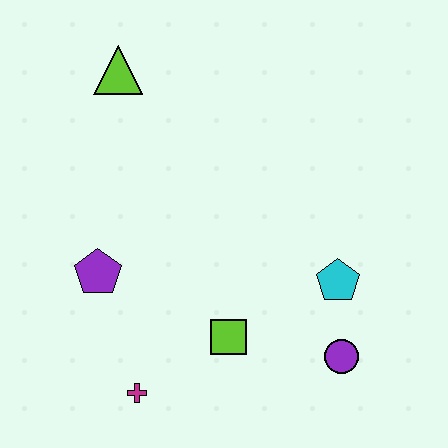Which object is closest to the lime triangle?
The purple pentagon is closest to the lime triangle.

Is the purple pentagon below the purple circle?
No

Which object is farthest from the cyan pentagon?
The lime triangle is farthest from the cyan pentagon.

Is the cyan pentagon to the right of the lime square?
Yes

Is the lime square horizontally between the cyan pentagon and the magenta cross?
Yes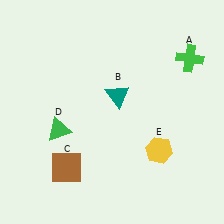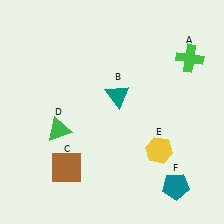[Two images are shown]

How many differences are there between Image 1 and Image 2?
There is 1 difference between the two images.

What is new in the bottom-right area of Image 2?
A teal pentagon (F) was added in the bottom-right area of Image 2.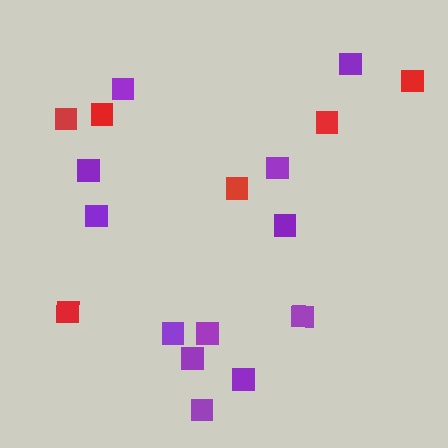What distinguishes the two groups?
There are 2 groups: one group of red squares (6) and one group of purple squares (12).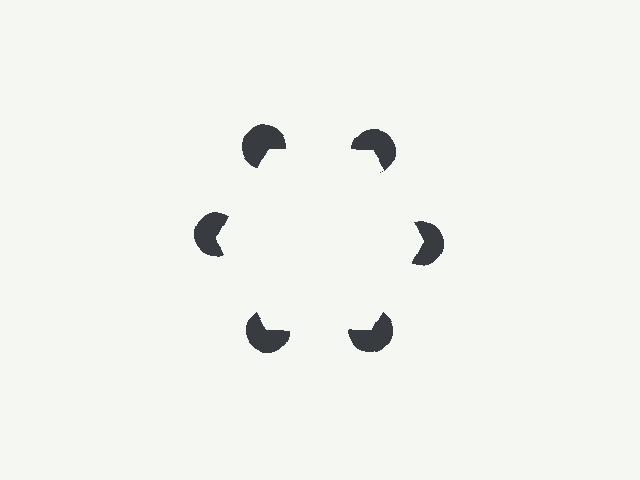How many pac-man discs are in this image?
There are 6 — one at each vertex of the illusory hexagon.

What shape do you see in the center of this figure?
An illusory hexagon — its edges are inferred from the aligned wedge cuts in the pac-man discs, not physically drawn.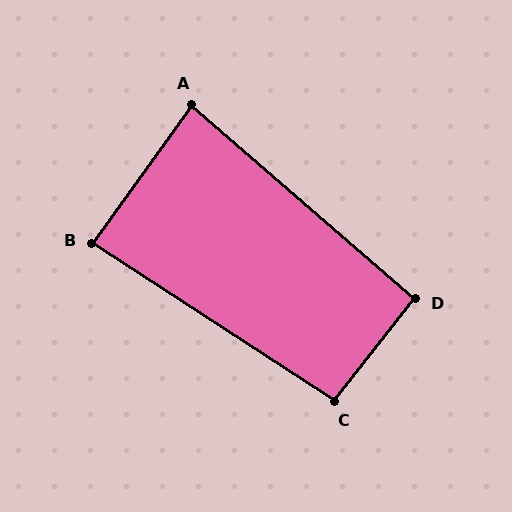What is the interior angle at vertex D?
Approximately 93 degrees (approximately right).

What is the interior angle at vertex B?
Approximately 87 degrees (approximately right).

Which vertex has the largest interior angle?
C, at approximately 95 degrees.